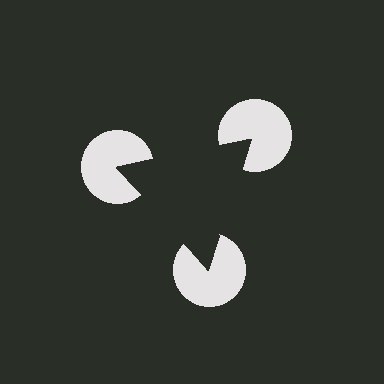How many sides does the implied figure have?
3 sides.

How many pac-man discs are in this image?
There are 3 — one at each vertex of the illusory triangle.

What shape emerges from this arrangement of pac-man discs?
An illusory triangle — its edges are inferred from the aligned wedge cuts in the pac-man discs, not physically drawn.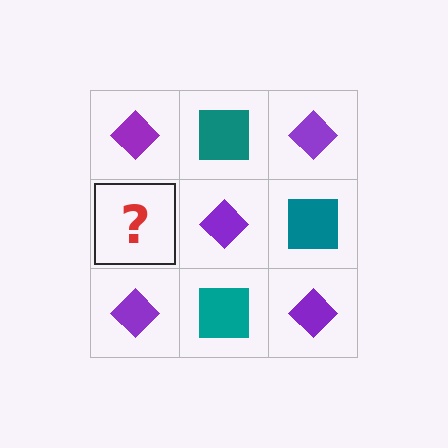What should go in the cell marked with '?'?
The missing cell should contain a teal square.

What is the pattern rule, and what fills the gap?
The rule is that it alternates purple diamond and teal square in a checkerboard pattern. The gap should be filled with a teal square.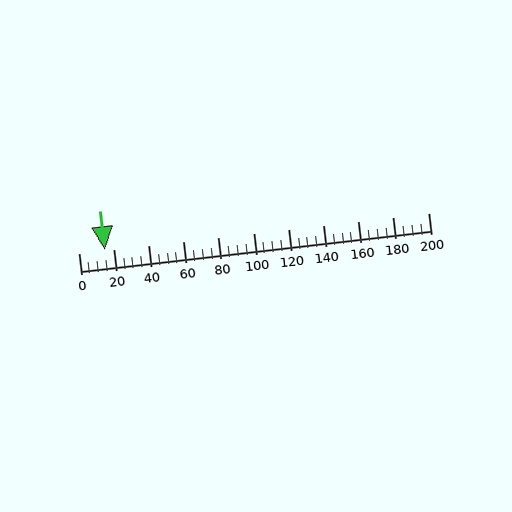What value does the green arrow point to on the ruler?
The green arrow points to approximately 15.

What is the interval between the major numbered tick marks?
The major tick marks are spaced 20 units apart.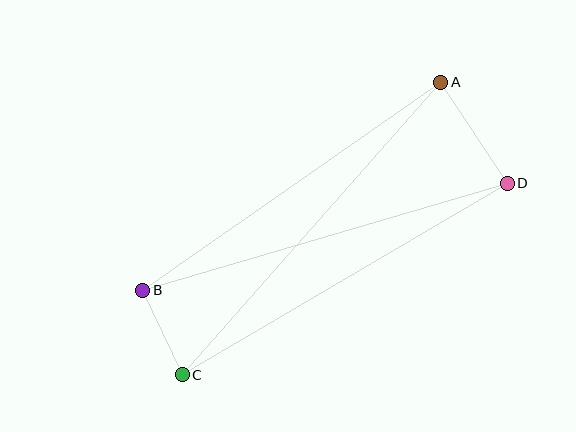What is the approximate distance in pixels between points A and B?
The distance between A and B is approximately 363 pixels.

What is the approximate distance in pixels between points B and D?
The distance between B and D is approximately 380 pixels.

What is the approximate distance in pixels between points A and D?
The distance between A and D is approximately 121 pixels.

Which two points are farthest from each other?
Points A and C are farthest from each other.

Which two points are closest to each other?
Points B and C are closest to each other.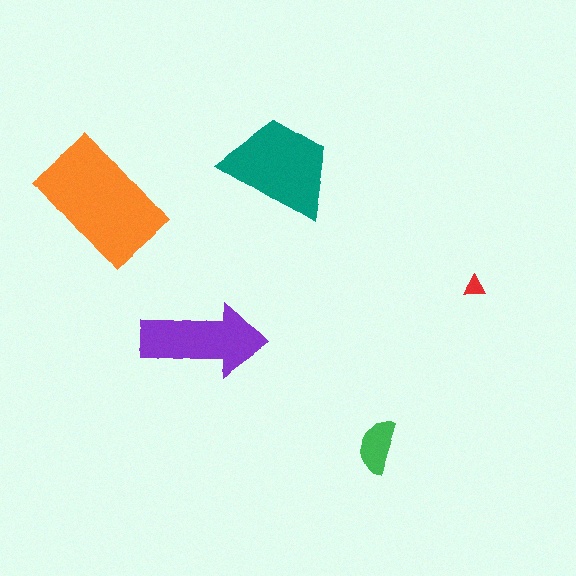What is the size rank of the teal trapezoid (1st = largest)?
2nd.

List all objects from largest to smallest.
The orange rectangle, the teal trapezoid, the purple arrow, the green semicircle, the red triangle.